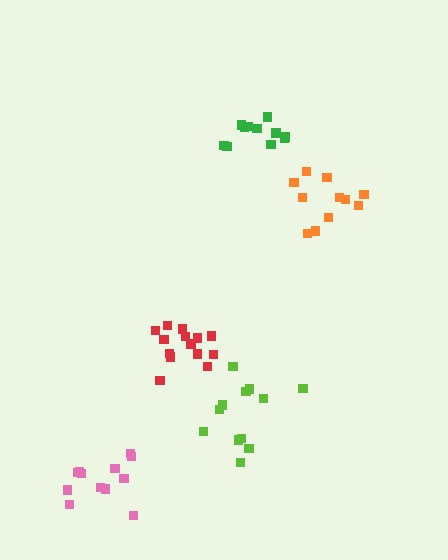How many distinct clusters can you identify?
There are 5 distinct clusters.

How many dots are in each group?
Group 1: 11 dots, Group 2: 12 dots, Group 3: 14 dots, Group 4: 11 dots, Group 5: 12 dots (60 total).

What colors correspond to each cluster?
The clusters are colored: green, pink, red, orange, lime.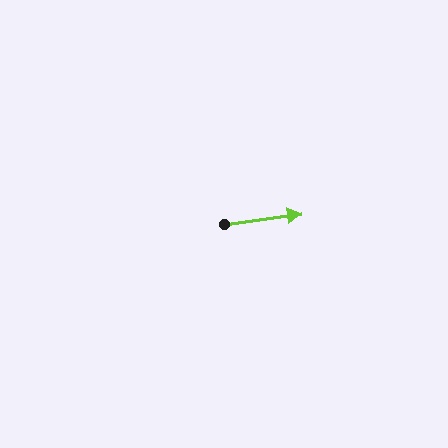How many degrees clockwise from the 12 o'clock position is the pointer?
Approximately 83 degrees.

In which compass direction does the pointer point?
East.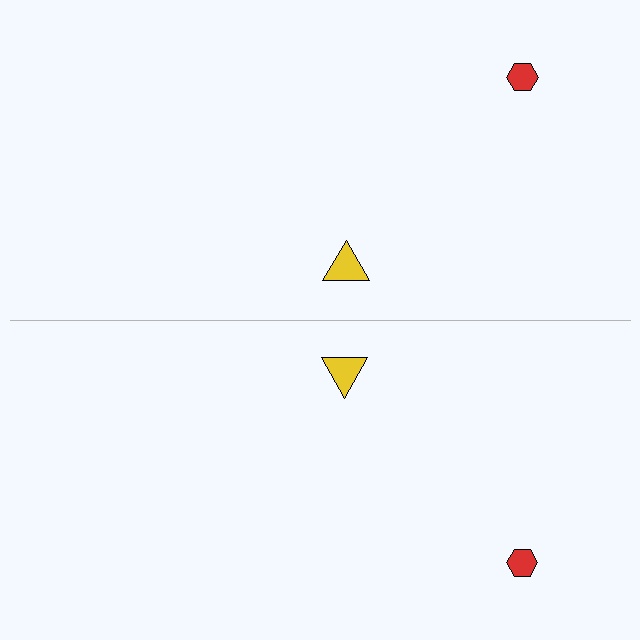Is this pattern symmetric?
Yes, this pattern has bilateral (reflection) symmetry.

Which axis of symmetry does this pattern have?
The pattern has a horizontal axis of symmetry running through the center of the image.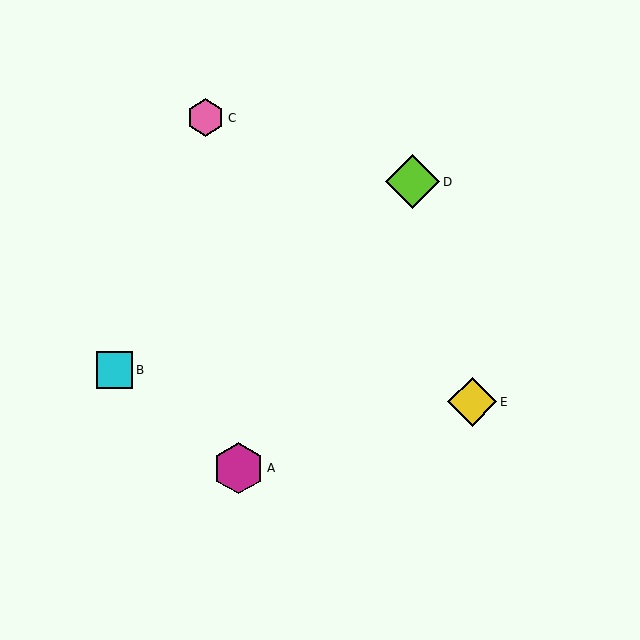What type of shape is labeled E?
Shape E is a yellow diamond.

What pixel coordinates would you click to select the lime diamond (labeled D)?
Click at (413, 182) to select the lime diamond D.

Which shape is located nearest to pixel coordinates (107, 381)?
The cyan square (labeled B) at (115, 370) is nearest to that location.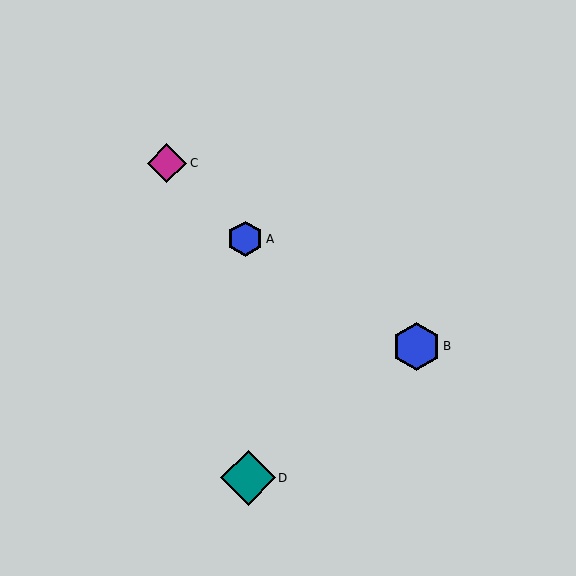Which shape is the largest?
The teal diamond (labeled D) is the largest.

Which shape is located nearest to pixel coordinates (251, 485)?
The teal diamond (labeled D) at (248, 478) is nearest to that location.